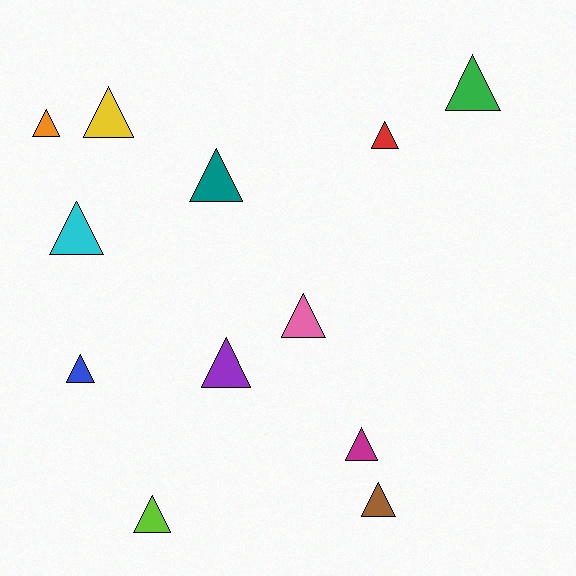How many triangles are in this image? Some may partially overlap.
There are 12 triangles.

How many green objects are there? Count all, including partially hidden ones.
There is 1 green object.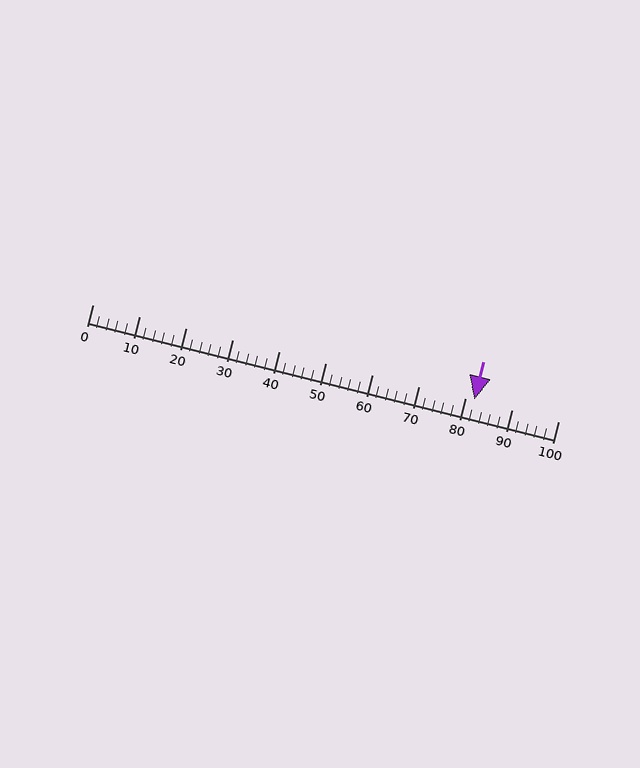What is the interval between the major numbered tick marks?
The major tick marks are spaced 10 units apart.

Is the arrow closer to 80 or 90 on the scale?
The arrow is closer to 80.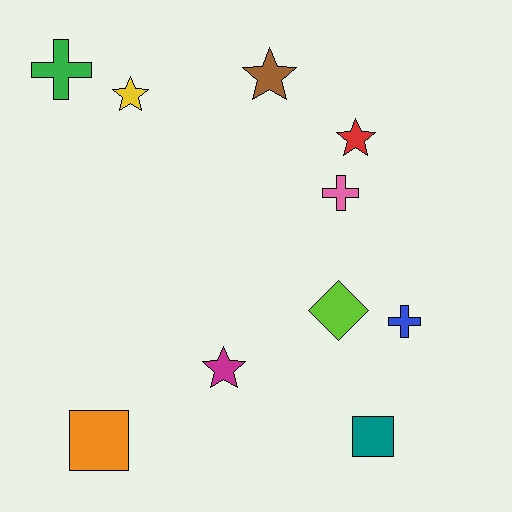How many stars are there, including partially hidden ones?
There are 4 stars.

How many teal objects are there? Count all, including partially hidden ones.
There is 1 teal object.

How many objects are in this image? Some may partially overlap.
There are 10 objects.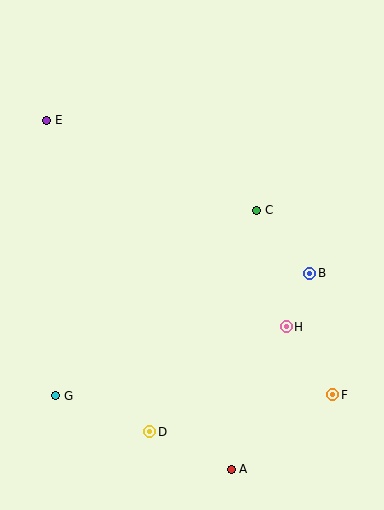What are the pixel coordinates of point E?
Point E is at (47, 120).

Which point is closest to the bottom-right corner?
Point F is closest to the bottom-right corner.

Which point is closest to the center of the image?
Point C at (257, 210) is closest to the center.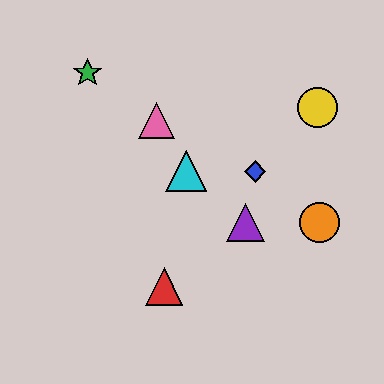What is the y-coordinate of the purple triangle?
The purple triangle is at y≈222.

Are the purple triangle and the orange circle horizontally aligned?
Yes, both are at y≈222.